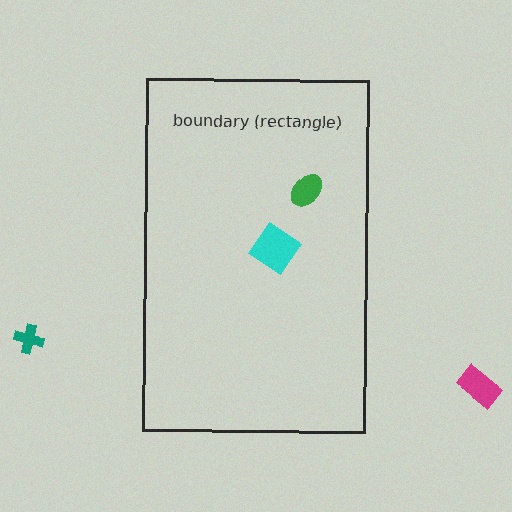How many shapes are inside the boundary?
2 inside, 2 outside.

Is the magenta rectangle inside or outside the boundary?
Outside.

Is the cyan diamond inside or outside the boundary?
Inside.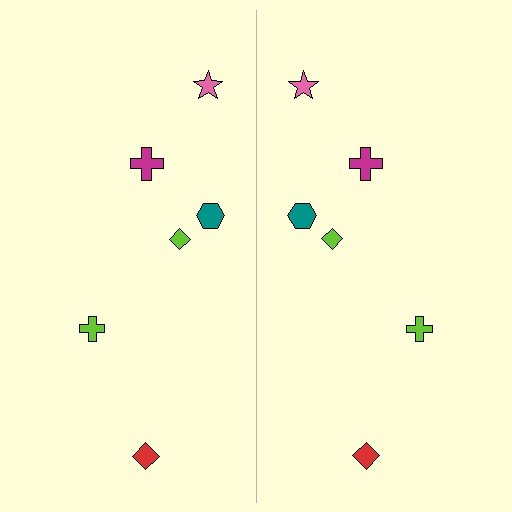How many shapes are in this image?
There are 12 shapes in this image.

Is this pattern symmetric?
Yes, this pattern has bilateral (reflection) symmetry.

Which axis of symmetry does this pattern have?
The pattern has a vertical axis of symmetry running through the center of the image.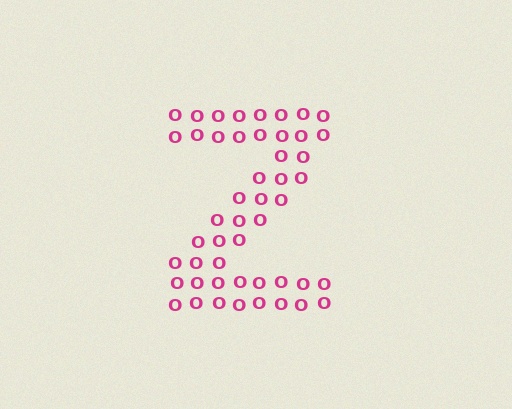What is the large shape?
The large shape is the letter Z.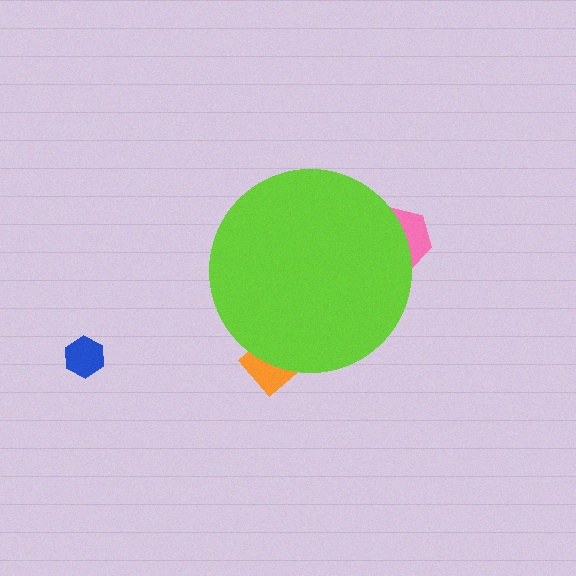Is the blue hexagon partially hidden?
No, the blue hexagon is fully visible.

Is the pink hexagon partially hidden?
Yes, the pink hexagon is partially hidden behind the lime circle.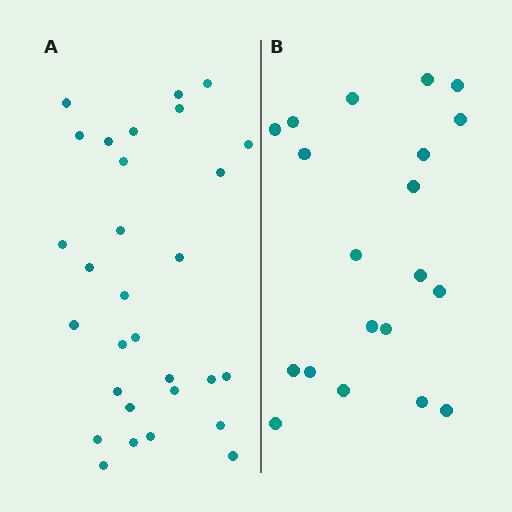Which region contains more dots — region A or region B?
Region A (the left region) has more dots.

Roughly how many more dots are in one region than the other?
Region A has roughly 10 or so more dots than region B.